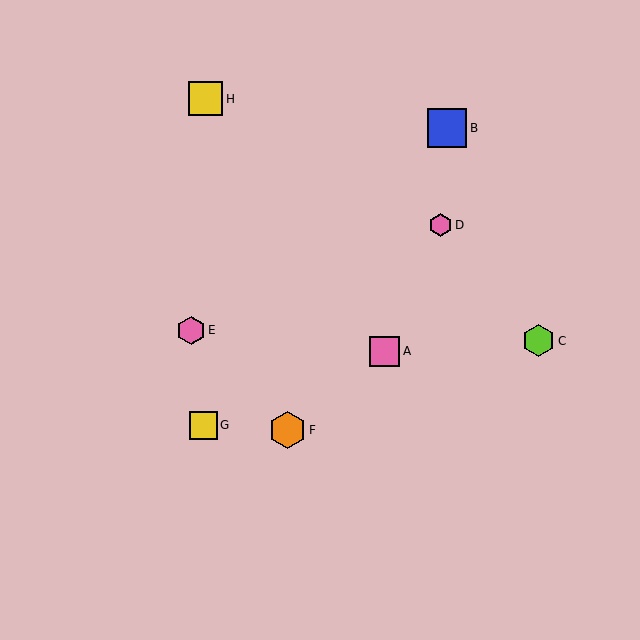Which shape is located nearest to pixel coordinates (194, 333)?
The pink hexagon (labeled E) at (191, 330) is nearest to that location.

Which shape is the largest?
The blue square (labeled B) is the largest.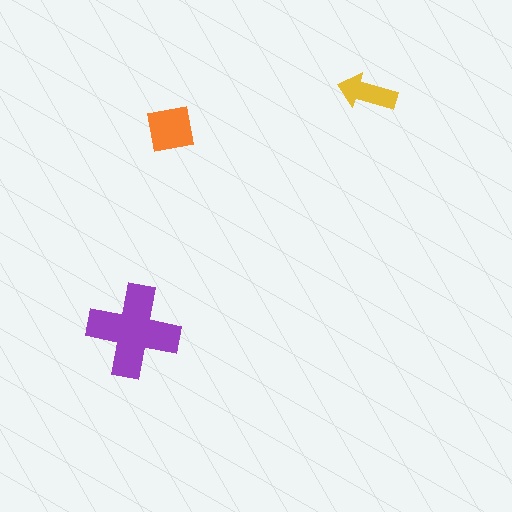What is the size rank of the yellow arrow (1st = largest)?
3rd.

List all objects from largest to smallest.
The purple cross, the orange square, the yellow arrow.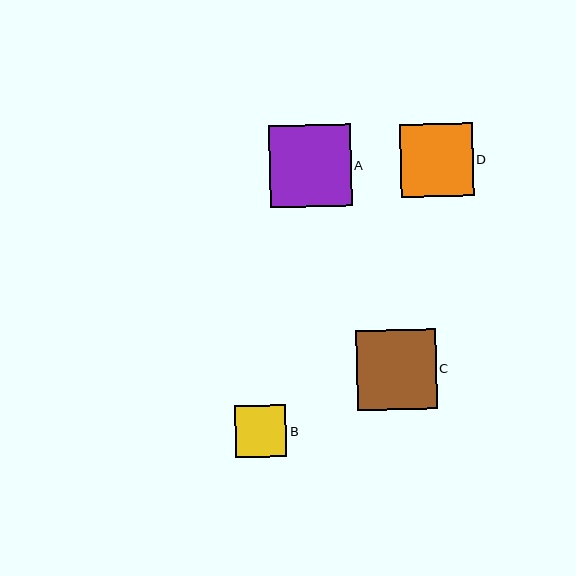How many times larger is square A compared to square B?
Square A is approximately 1.6 times the size of square B.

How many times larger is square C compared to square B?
Square C is approximately 1.5 times the size of square B.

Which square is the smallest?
Square B is the smallest with a size of approximately 52 pixels.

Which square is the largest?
Square A is the largest with a size of approximately 82 pixels.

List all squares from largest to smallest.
From largest to smallest: A, C, D, B.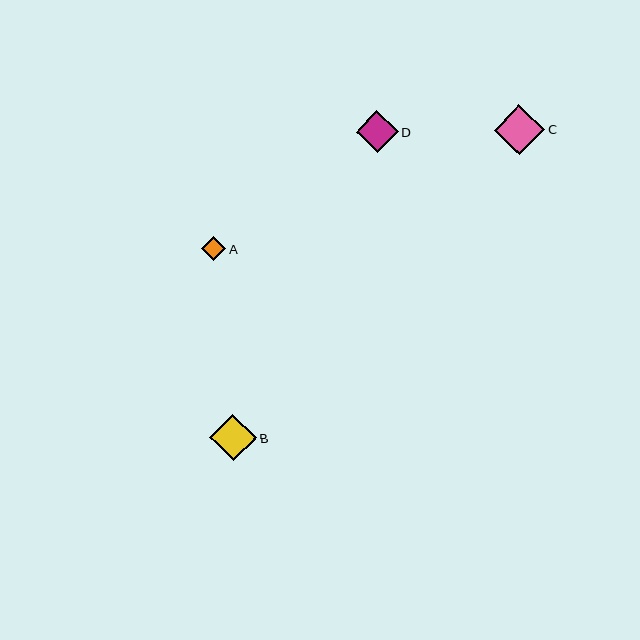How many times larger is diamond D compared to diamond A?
Diamond D is approximately 1.7 times the size of diamond A.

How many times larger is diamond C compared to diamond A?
Diamond C is approximately 2.1 times the size of diamond A.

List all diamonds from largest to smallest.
From largest to smallest: C, B, D, A.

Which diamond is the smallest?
Diamond A is the smallest with a size of approximately 24 pixels.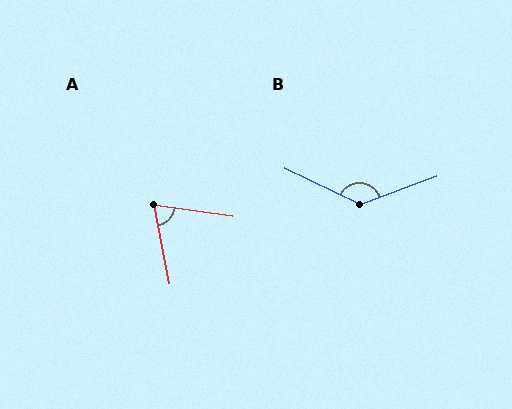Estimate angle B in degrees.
Approximately 134 degrees.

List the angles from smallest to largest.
A (72°), B (134°).